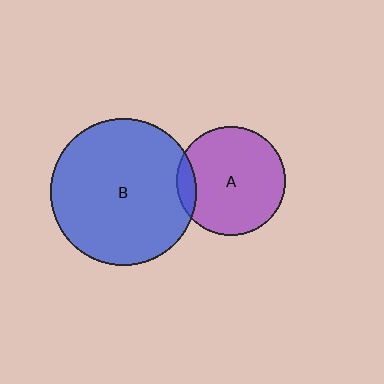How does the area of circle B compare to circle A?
Approximately 1.8 times.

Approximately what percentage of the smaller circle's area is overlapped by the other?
Approximately 10%.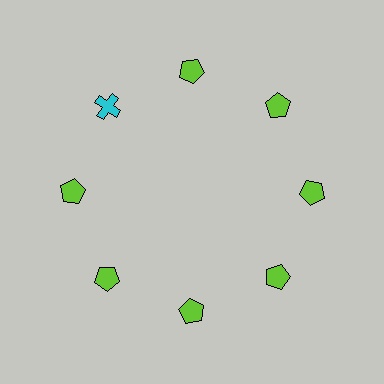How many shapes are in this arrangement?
There are 8 shapes arranged in a ring pattern.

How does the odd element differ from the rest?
It differs in both color (cyan instead of lime) and shape (cross instead of pentagon).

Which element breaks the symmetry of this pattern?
The cyan cross at roughly the 10 o'clock position breaks the symmetry. All other shapes are lime pentagons.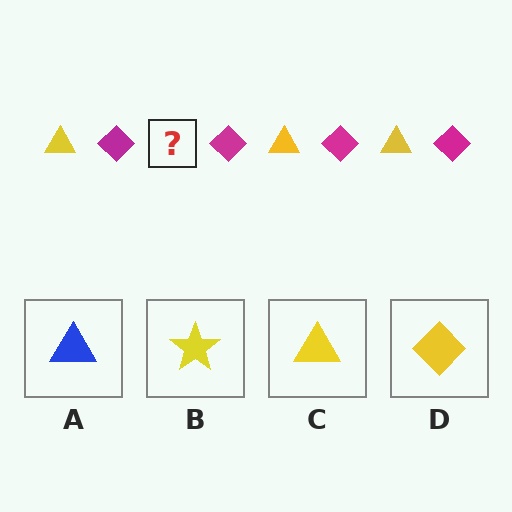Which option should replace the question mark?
Option C.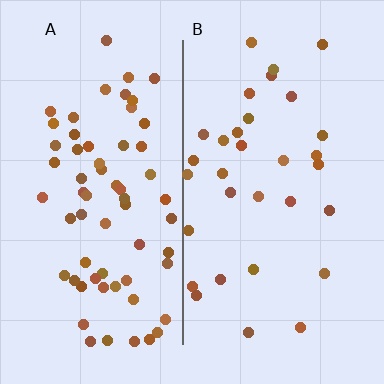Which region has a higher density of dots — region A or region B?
A (the left).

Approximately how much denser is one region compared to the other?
Approximately 2.1× — region A over region B.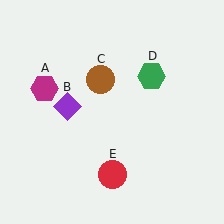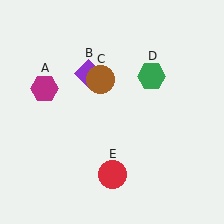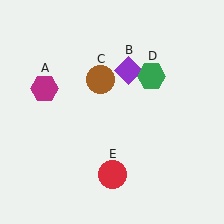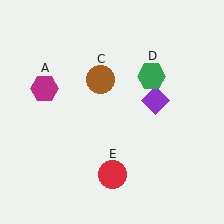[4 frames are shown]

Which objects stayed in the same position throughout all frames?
Magenta hexagon (object A) and brown circle (object C) and green hexagon (object D) and red circle (object E) remained stationary.